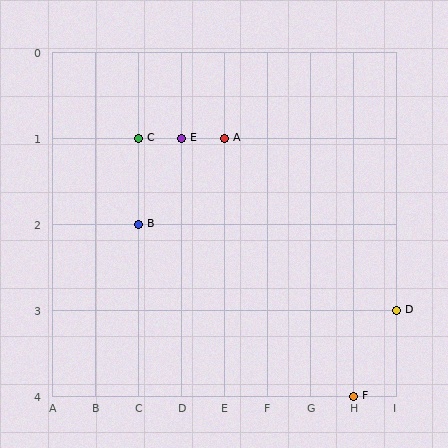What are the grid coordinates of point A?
Point A is at grid coordinates (E, 1).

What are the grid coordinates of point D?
Point D is at grid coordinates (I, 3).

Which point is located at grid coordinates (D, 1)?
Point E is at (D, 1).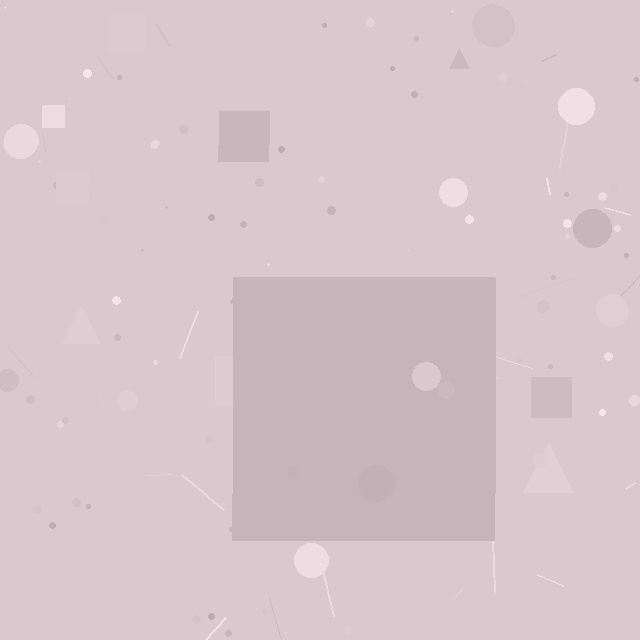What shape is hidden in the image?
A square is hidden in the image.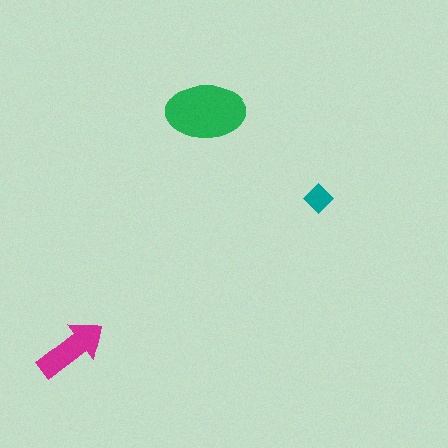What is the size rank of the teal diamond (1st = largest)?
3rd.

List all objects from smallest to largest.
The teal diamond, the magenta arrow, the green ellipse.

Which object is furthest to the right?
The teal diamond is rightmost.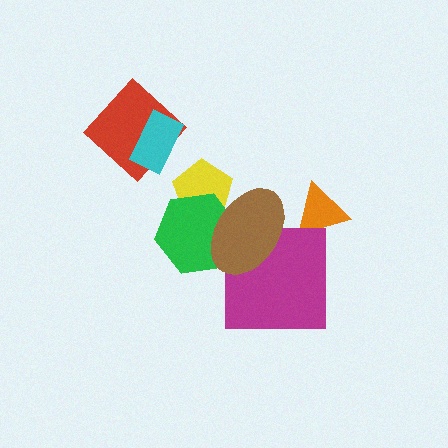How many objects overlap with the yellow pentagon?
2 objects overlap with the yellow pentagon.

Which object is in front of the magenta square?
The brown ellipse is in front of the magenta square.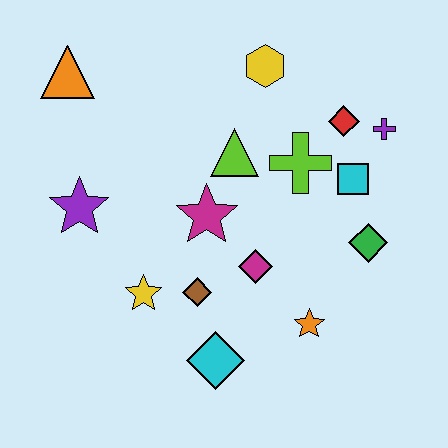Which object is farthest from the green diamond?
The orange triangle is farthest from the green diamond.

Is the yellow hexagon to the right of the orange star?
No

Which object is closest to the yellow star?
The brown diamond is closest to the yellow star.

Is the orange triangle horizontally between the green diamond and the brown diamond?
No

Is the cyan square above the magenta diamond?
Yes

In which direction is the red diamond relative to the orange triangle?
The red diamond is to the right of the orange triangle.